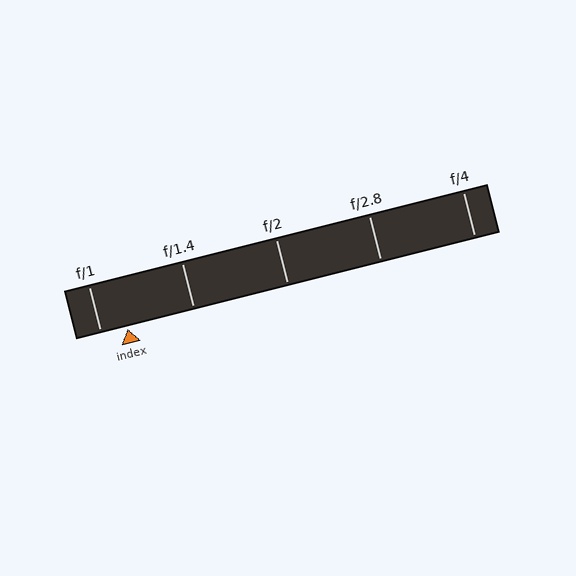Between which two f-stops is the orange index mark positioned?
The index mark is between f/1 and f/1.4.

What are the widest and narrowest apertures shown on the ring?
The widest aperture shown is f/1 and the narrowest is f/4.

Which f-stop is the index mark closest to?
The index mark is closest to f/1.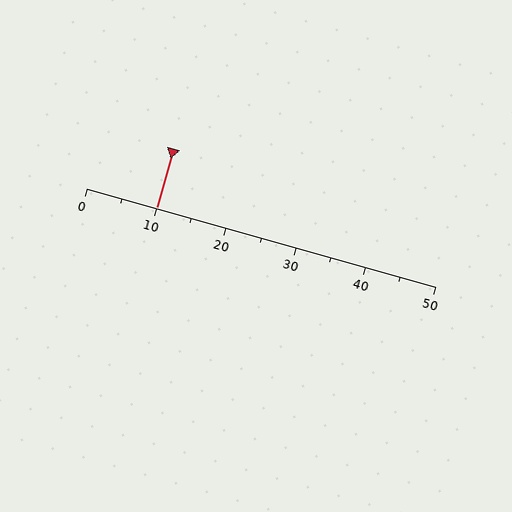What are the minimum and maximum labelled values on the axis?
The axis runs from 0 to 50.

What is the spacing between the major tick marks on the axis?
The major ticks are spaced 10 apart.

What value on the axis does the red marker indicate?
The marker indicates approximately 10.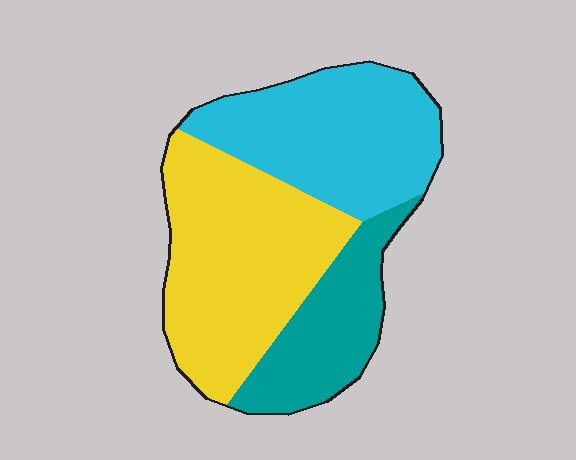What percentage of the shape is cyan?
Cyan covers 35% of the shape.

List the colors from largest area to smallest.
From largest to smallest: yellow, cyan, teal.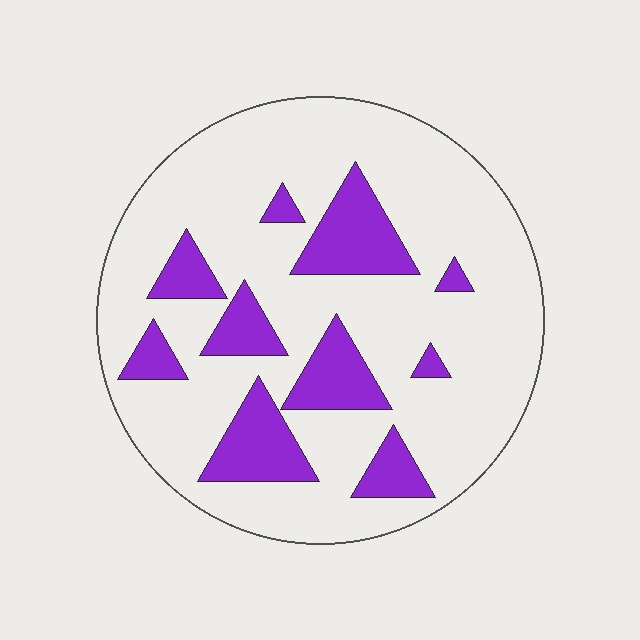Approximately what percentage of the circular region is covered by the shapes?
Approximately 20%.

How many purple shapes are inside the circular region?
10.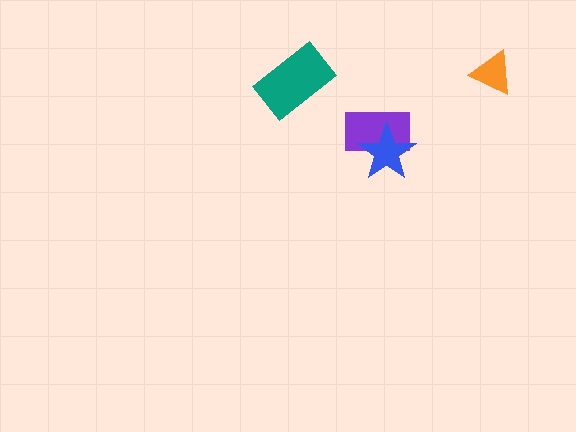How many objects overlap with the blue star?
1 object overlaps with the blue star.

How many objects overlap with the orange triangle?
0 objects overlap with the orange triangle.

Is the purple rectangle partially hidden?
Yes, it is partially covered by another shape.